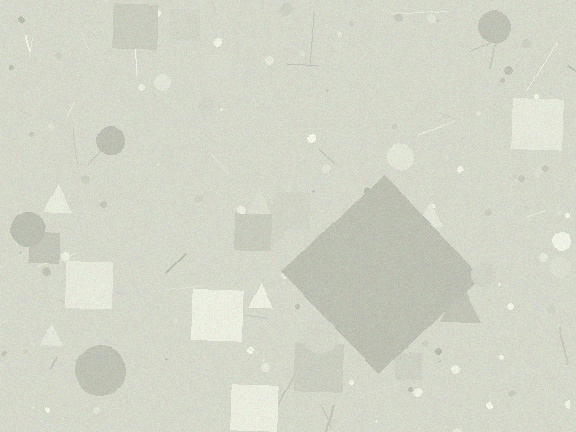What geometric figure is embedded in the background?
A diamond is embedded in the background.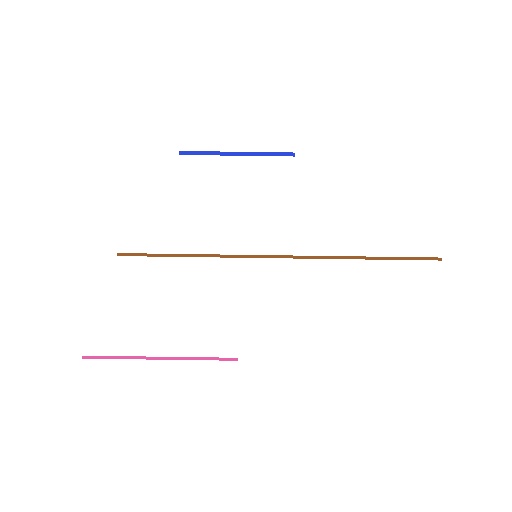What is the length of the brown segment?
The brown segment is approximately 324 pixels long.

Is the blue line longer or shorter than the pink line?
The pink line is longer than the blue line.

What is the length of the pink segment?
The pink segment is approximately 155 pixels long.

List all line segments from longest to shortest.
From longest to shortest: brown, pink, blue.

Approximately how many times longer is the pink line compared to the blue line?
The pink line is approximately 1.3 times the length of the blue line.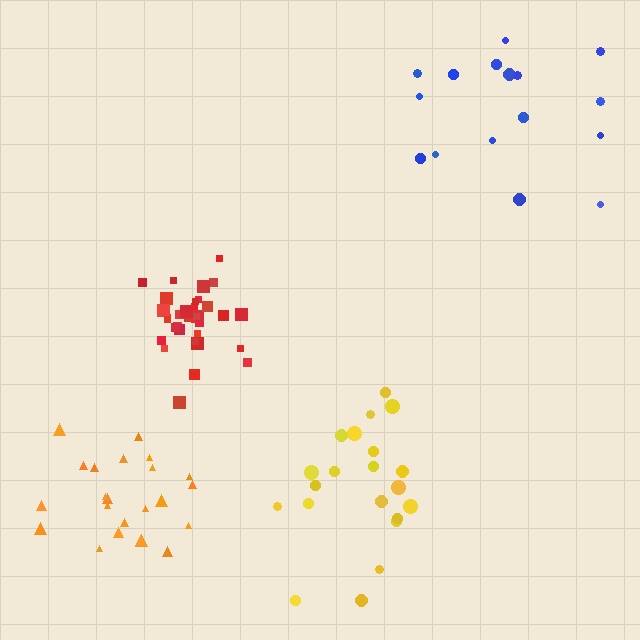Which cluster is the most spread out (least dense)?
Blue.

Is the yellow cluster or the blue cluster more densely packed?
Yellow.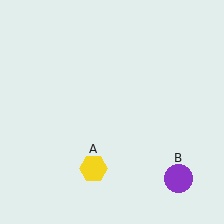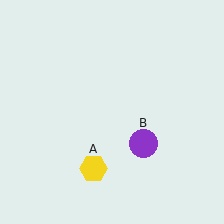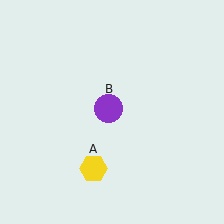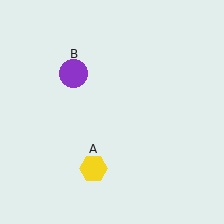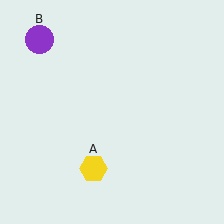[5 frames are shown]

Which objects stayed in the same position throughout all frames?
Yellow hexagon (object A) remained stationary.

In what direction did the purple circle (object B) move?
The purple circle (object B) moved up and to the left.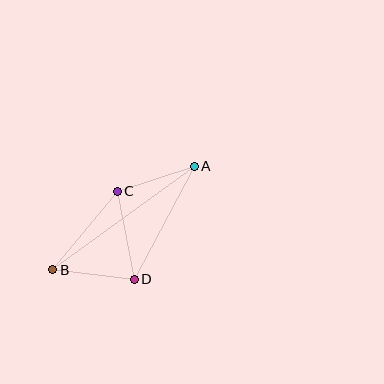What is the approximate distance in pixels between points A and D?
The distance between A and D is approximately 128 pixels.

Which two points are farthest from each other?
Points A and B are farthest from each other.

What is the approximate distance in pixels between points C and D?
The distance between C and D is approximately 90 pixels.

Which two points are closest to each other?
Points A and C are closest to each other.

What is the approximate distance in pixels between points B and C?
The distance between B and C is approximately 101 pixels.